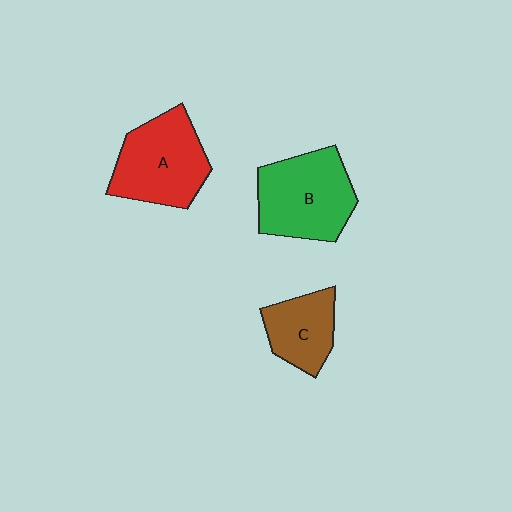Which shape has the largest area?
Shape B (green).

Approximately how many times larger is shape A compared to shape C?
Approximately 1.5 times.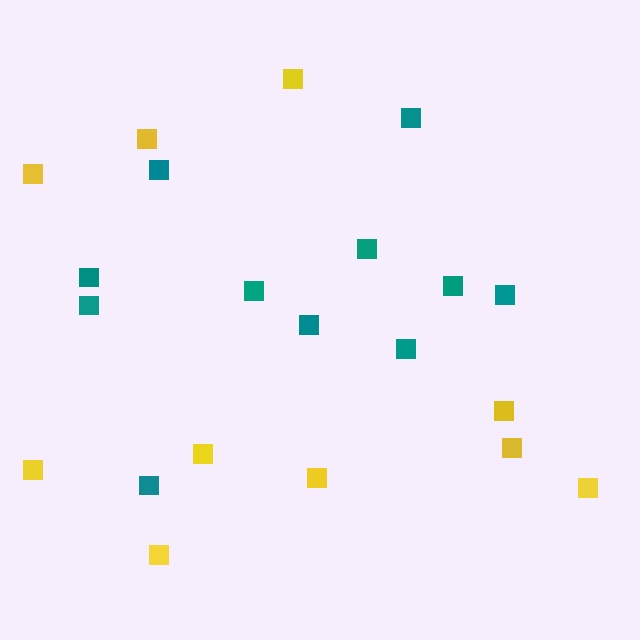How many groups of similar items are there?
There are 2 groups: one group of yellow squares (10) and one group of teal squares (11).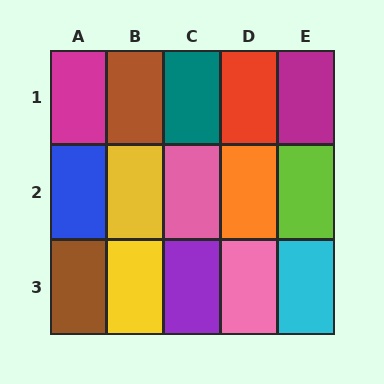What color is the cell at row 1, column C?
Teal.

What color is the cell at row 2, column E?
Lime.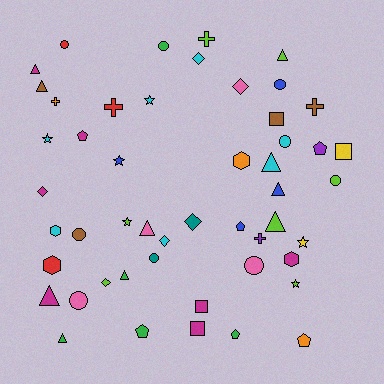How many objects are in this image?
There are 50 objects.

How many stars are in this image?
There are 6 stars.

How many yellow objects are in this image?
There are 2 yellow objects.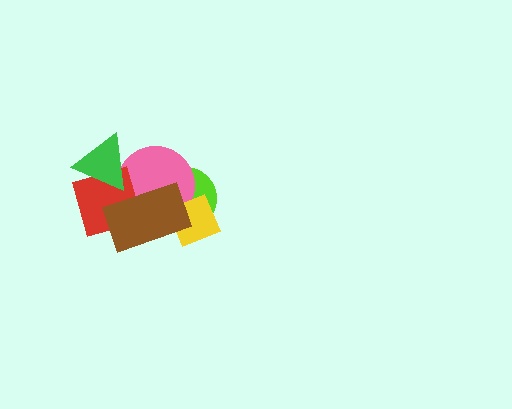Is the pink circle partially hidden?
Yes, it is partially covered by another shape.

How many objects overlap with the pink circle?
5 objects overlap with the pink circle.